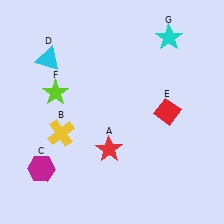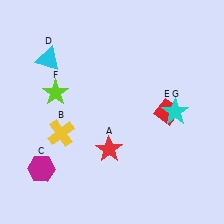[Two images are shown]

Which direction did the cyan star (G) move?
The cyan star (G) moved down.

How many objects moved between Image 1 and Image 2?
1 object moved between the two images.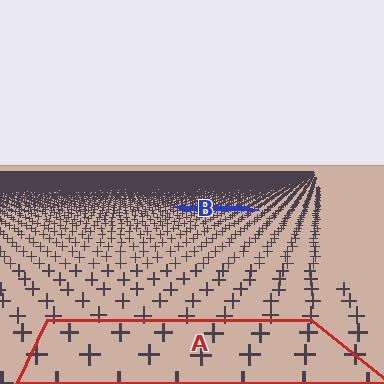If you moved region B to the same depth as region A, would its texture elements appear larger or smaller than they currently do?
They would appear larger. At a closer depth, the same texture elements are projected at a bigger on-screen size.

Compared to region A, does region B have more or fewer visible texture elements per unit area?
Region B has more texture elements per unit area — they are packed more densely because it is farther away.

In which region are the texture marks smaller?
The texture marks are smaller in region B, because it is farther away.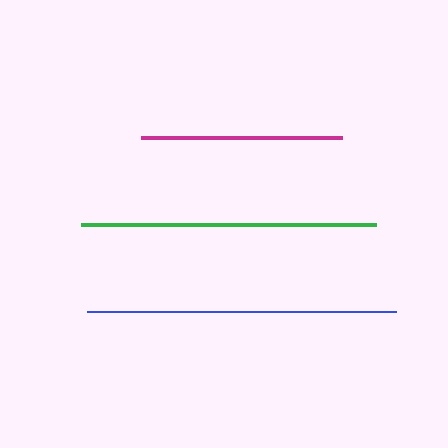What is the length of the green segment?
The green segment is approximately 296 pixels long.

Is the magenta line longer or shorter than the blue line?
The blue line is longer than the magenta line.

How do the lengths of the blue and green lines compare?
The blue and green lines are approximately the same length.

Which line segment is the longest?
The blue line is the longest at approximately 309 pixels.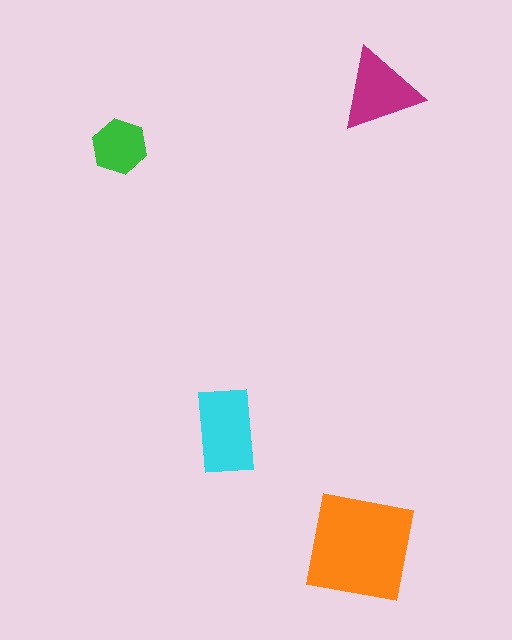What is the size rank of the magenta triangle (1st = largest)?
3rd.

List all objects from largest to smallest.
The orange square, the cyan rectangle, the magenta triangle, the green hexagon.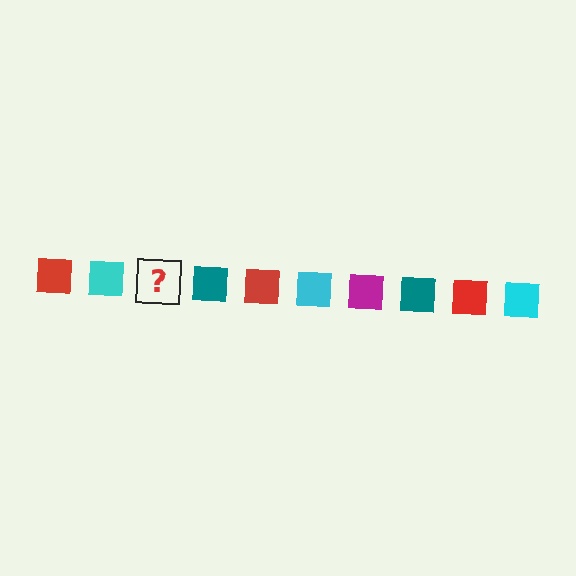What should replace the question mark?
The question mark should be replaced with a magenta square.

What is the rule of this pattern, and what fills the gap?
The rule is that the pattern cycles through red, cyan, magenta, teal squares. The gap should be filled with a magenta square.